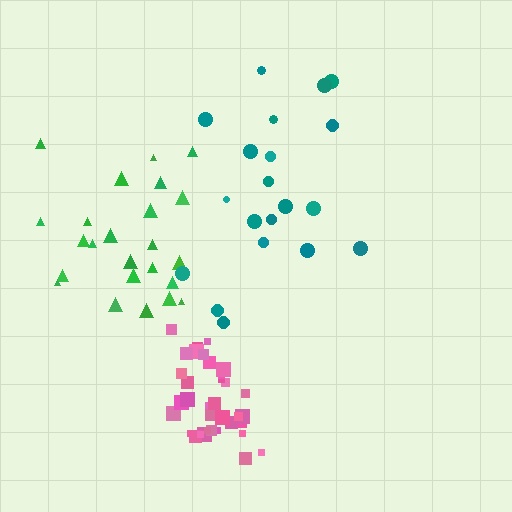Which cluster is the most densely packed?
Pink.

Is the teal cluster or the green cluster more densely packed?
Green.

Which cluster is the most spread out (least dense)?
Teal.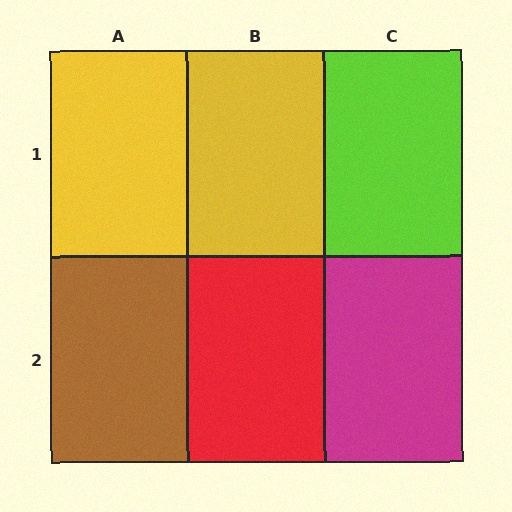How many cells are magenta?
1 cell is magenta.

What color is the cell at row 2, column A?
Brown.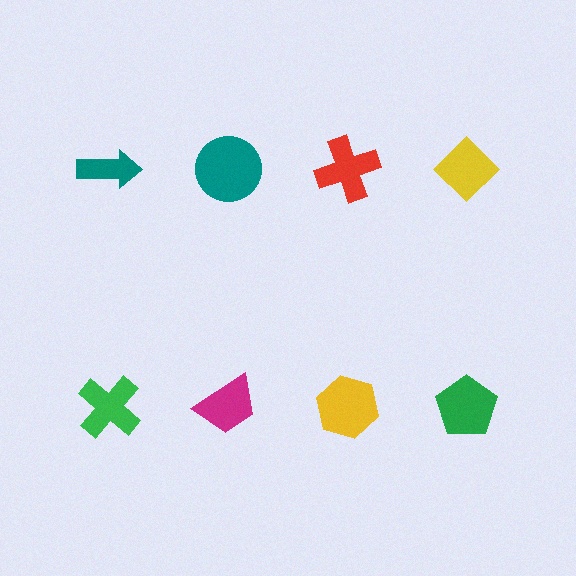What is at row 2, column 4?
A green pentagon.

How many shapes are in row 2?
4 shapes.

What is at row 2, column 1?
A green cross.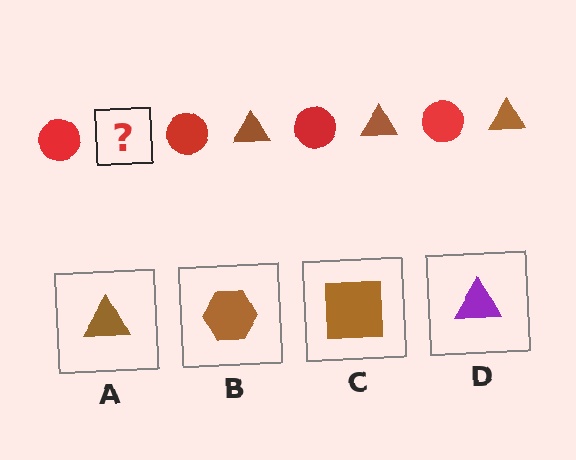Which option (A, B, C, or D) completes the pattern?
A.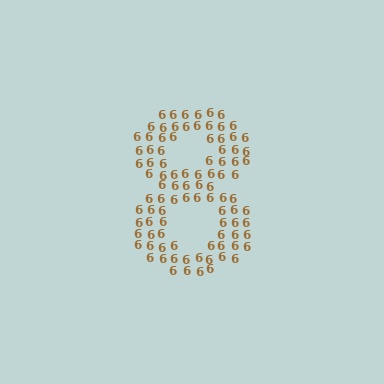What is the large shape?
The large shape is the digit 8.